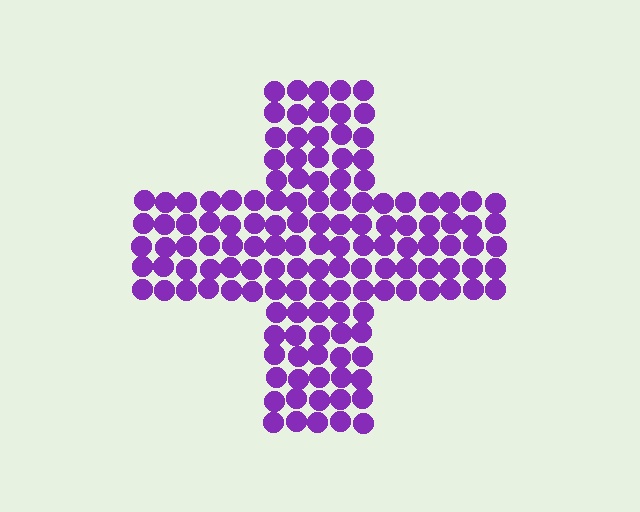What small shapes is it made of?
It is made of small circles.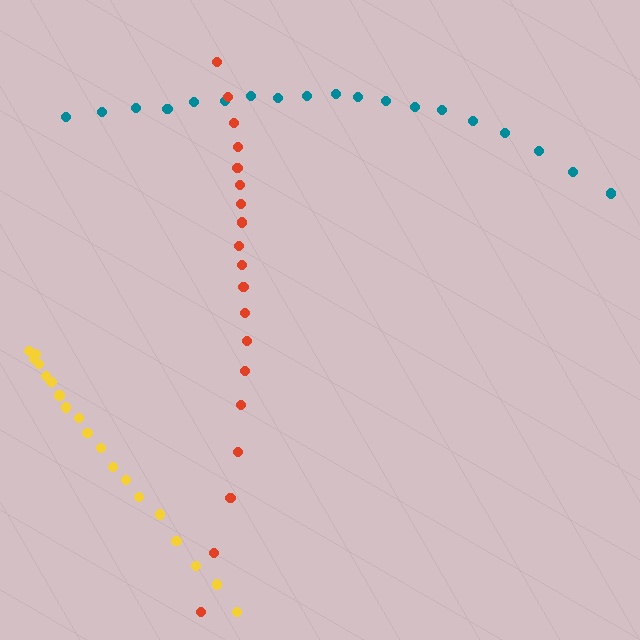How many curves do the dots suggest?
There are 3 distinct paths.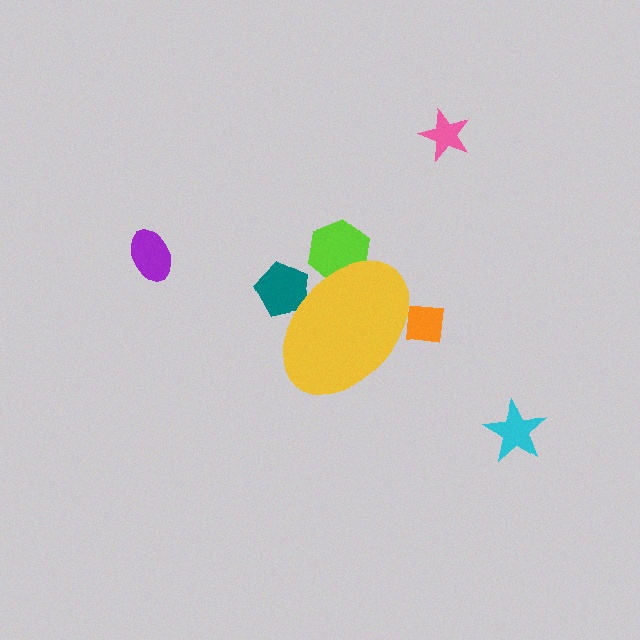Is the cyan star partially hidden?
No, the cyan star is fully visible.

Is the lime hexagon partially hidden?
Yes, the lime hexagon is partially hidden behind the yellow ellipse.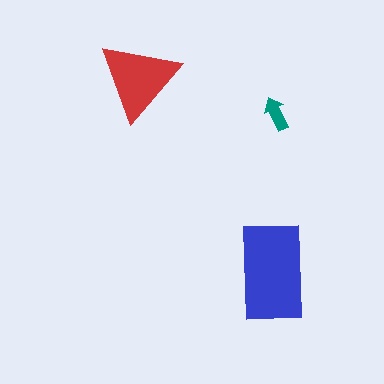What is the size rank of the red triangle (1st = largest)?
2nd.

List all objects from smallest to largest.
The teal arrow, the red triangle, the blue rectangle.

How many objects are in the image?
There are 3 objects in the image.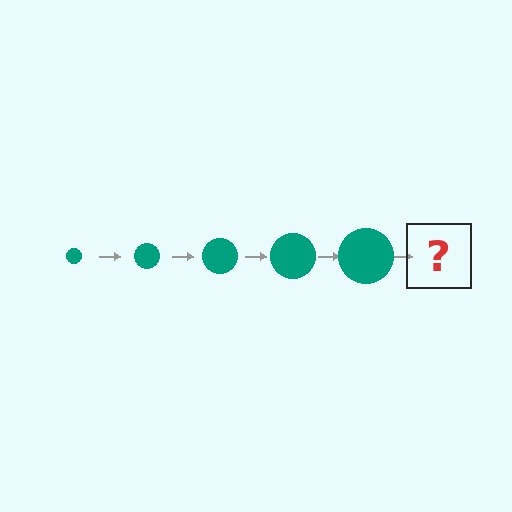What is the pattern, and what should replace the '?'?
The pattern is that the circle gets progressively larger each step. The '?' should be a teal circle, larger than the previous one.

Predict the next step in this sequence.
The next step is a teal circle, larger than the previous one.